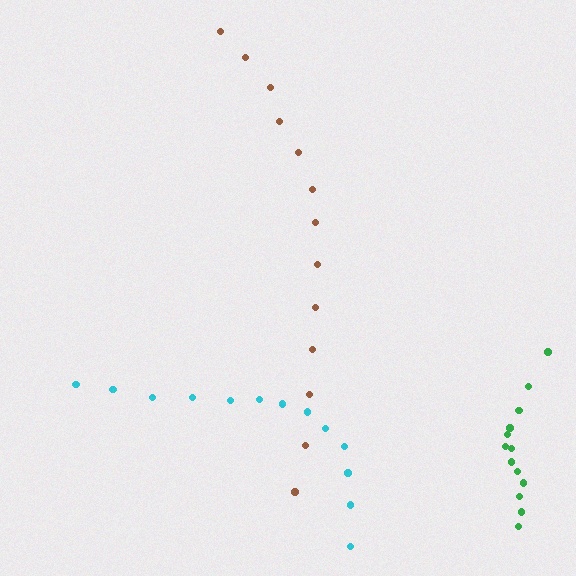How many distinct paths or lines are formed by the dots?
There are 3 distinct paths.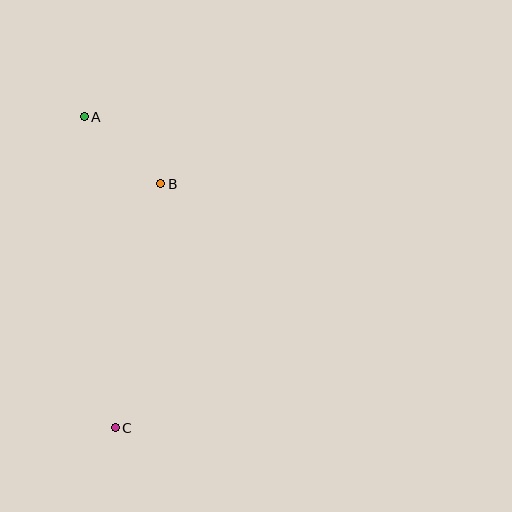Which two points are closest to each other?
Points A and B are closest to each other.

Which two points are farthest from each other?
Points A and C are farthest from each other.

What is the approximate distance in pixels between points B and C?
The distance between B and C is approximately 249 pixels.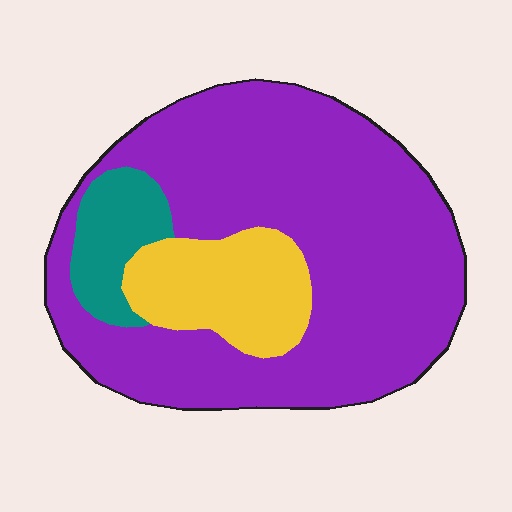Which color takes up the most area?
Purple, at roughly 75%.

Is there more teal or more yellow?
Yellow.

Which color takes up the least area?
Teal, at roughly 10%.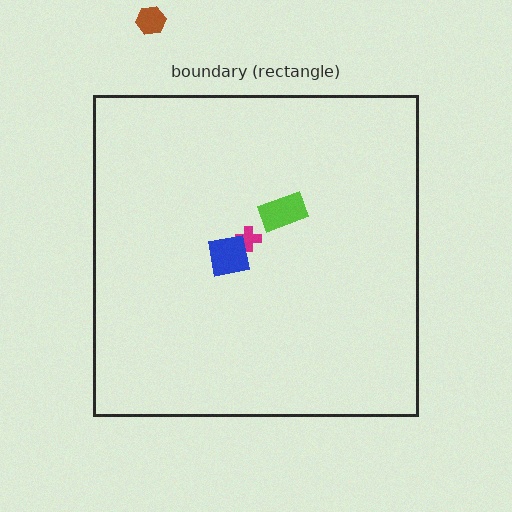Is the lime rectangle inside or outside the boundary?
Inside.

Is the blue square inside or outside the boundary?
Inside.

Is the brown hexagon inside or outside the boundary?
Outside.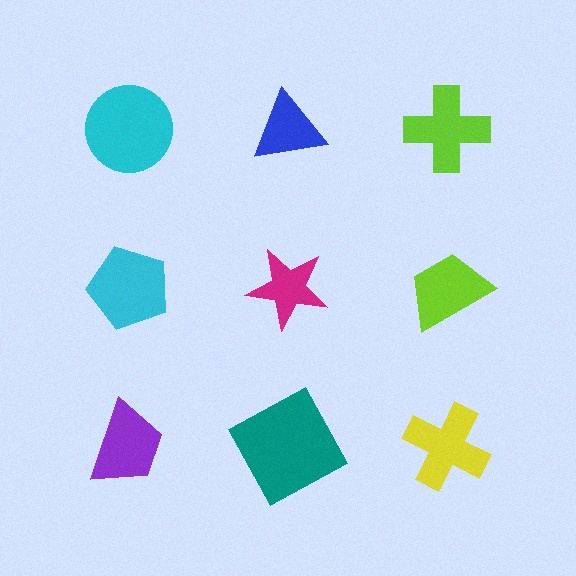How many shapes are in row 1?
3 shapes.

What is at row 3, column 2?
A teal square.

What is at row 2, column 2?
A magenta star.